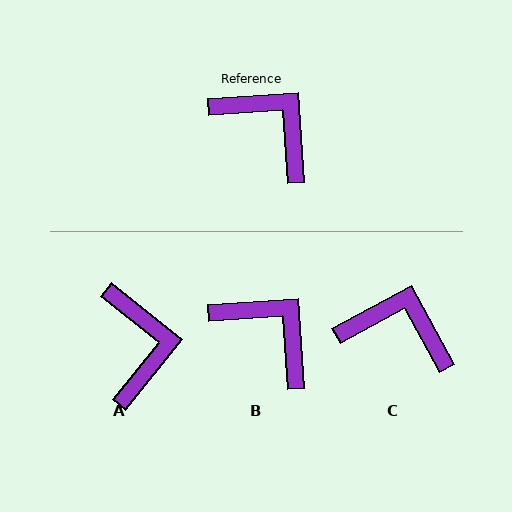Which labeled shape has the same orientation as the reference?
B.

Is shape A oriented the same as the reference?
No, it is off by about 42 degrees.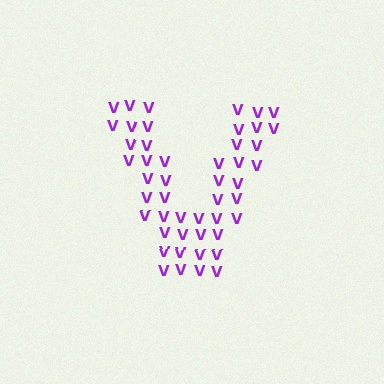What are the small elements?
The small elements are letter V's.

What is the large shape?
The large shape is the letter V.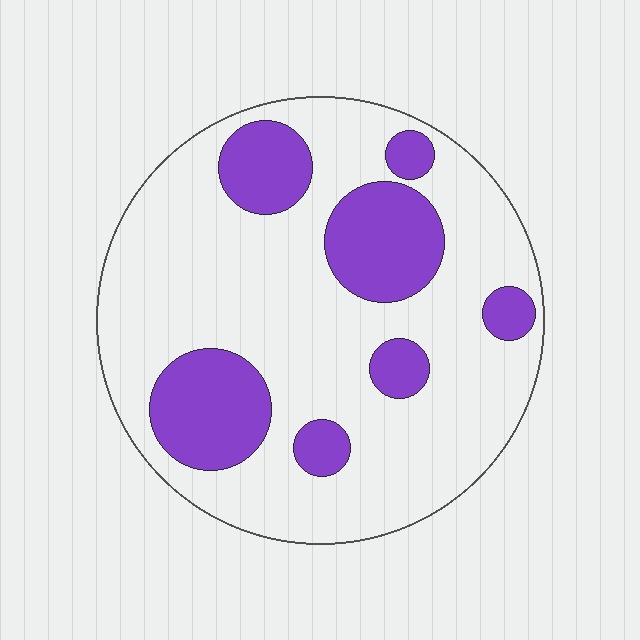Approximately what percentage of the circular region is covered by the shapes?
Approximately 25%.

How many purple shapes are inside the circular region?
7.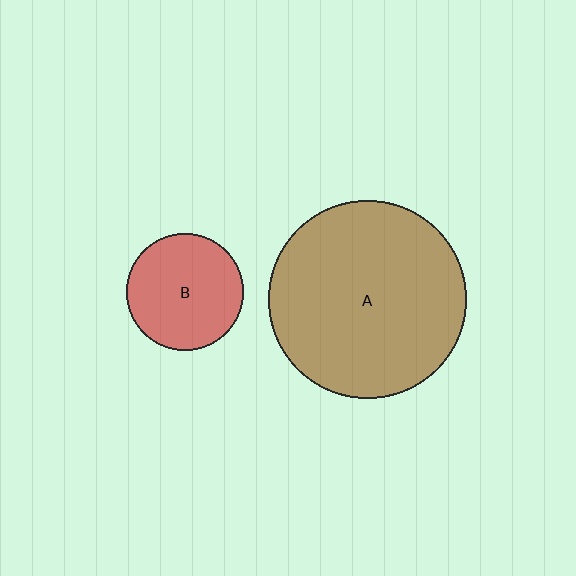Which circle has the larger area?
Circle A (brown).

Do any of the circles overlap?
No, none of the circles overlap.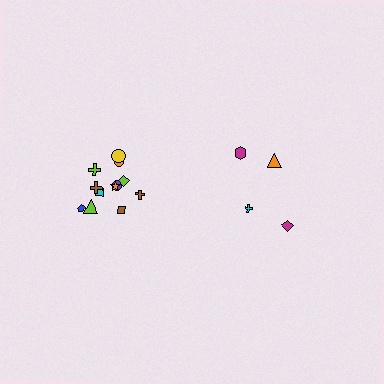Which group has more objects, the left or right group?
The left group.